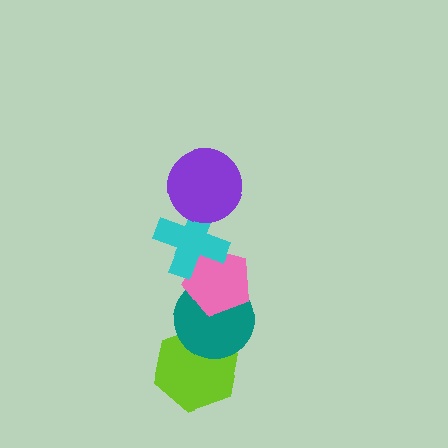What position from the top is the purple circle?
The purple circle is 1st from the top.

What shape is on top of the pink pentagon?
The cyan cross is on top of the pink pentagon.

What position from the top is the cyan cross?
The cyan cross is 2nd from the top.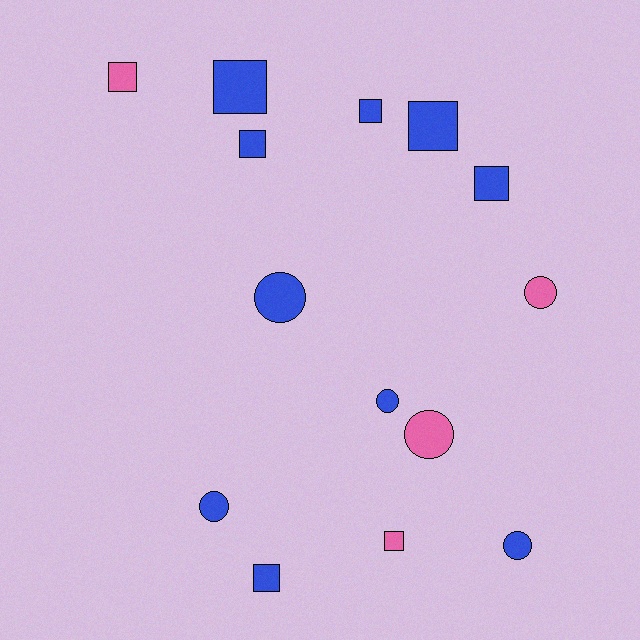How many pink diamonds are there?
There are no pink diamonds.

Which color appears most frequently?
Blue, with 10 objects.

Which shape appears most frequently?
Square, with 8 objects.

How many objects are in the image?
There are 14 objects.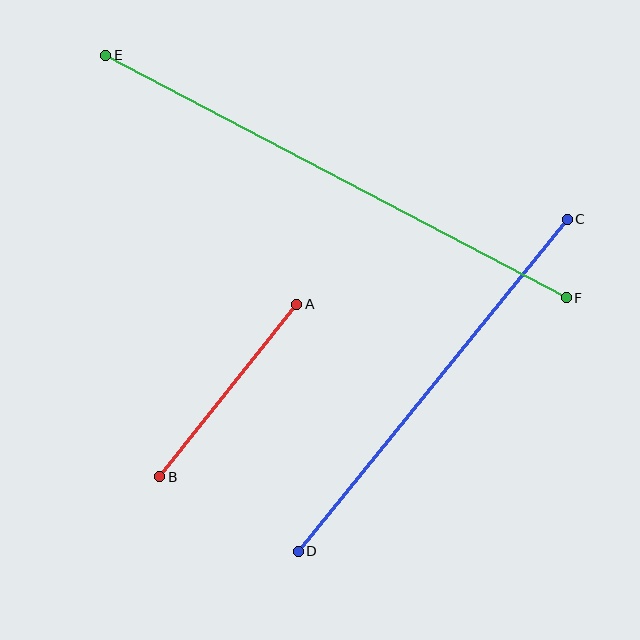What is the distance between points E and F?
The distance is approximately 521 pixels.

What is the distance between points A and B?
The distance is approximately 220 pixels.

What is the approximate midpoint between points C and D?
The midpoint is at approximately (433, 385) pixels.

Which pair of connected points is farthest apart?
Points E and F are farthest apart.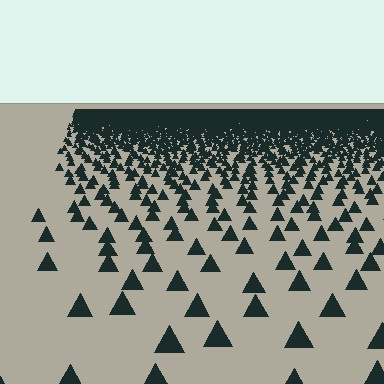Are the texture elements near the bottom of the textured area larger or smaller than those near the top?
Larger. Near the bottom, elements are closer to the viewer and appear at a bigger on-screen size.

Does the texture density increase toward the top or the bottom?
Density increases toward the top.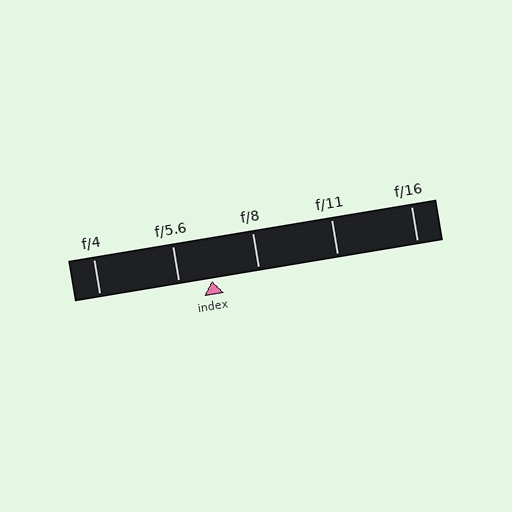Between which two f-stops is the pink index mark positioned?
The index mark is between f/5.6 and f/8.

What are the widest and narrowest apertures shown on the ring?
The widest aperture shown is f/4 and the narrowest is f/16.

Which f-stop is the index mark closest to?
The index mark is closest to f/5.6.